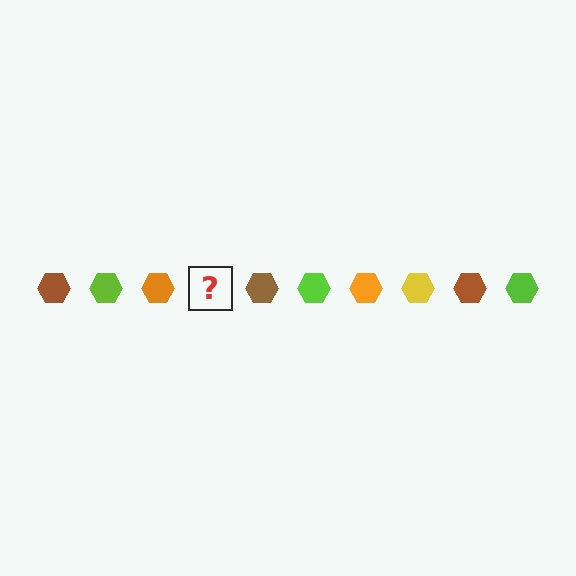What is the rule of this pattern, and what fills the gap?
The rule is that the pattern cycles through brown, lime, orange, yellow hexagons. The gap should be filled with a yellow hexagon.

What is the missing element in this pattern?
The missing element is a yellow hexagon.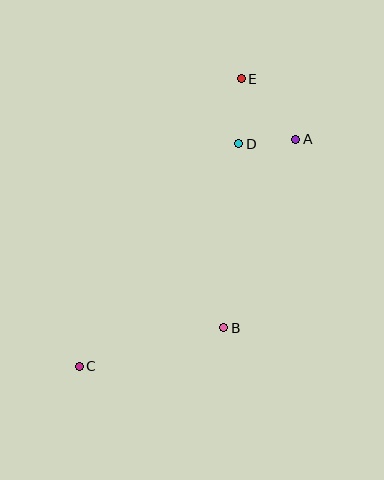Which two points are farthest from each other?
Points C and E are farthest from each other.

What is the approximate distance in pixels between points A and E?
The distance between A and E is approximately 82 pixels.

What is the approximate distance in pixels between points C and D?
The distance between C and D is approximately 274 pixels.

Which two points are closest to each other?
Points A and D are closest to each other.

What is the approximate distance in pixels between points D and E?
The distance between D and E is approximately 65 pixels.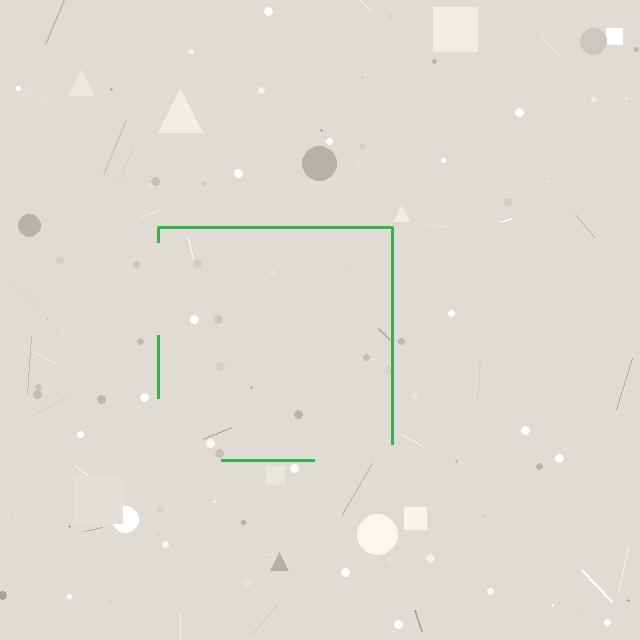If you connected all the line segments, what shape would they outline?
They would outline a square.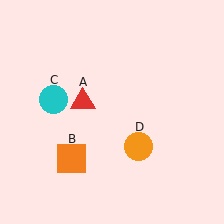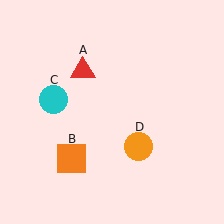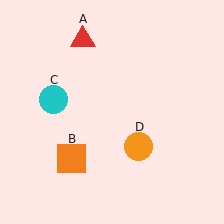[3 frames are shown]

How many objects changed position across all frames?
1 object changed position: red triangle (object A).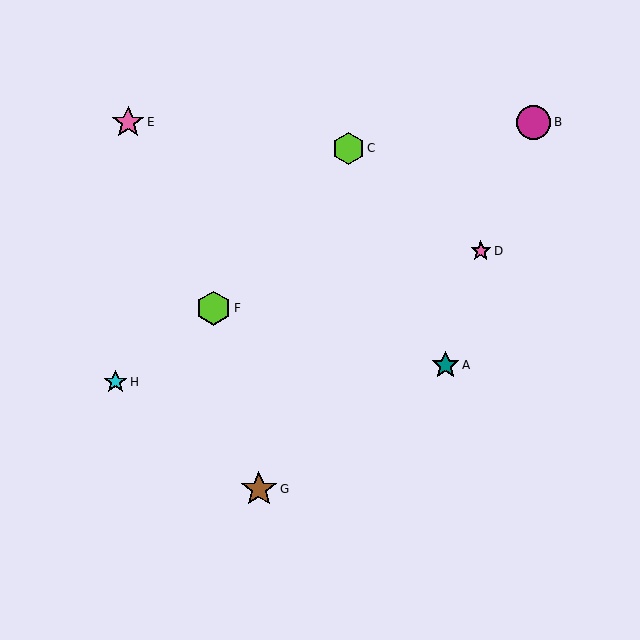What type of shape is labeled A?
Shape A is a teal star.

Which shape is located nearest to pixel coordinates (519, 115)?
The magenta circle (labeled B) at (534, 122) is nearest to that location.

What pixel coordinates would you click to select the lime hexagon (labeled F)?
Click at (214, 308) to select the lime hexagon F.